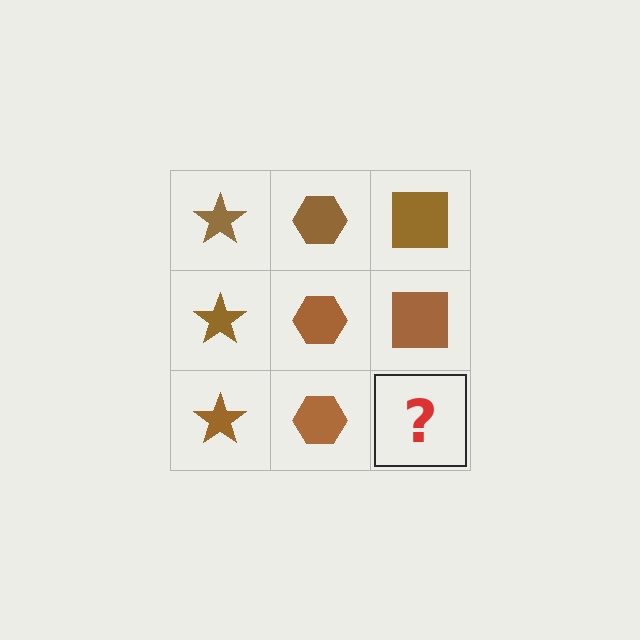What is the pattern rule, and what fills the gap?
The rule is that each column has a consistent shape. The gap should be filled with a brown square.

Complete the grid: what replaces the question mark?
The question mark should be replaced with a brown square.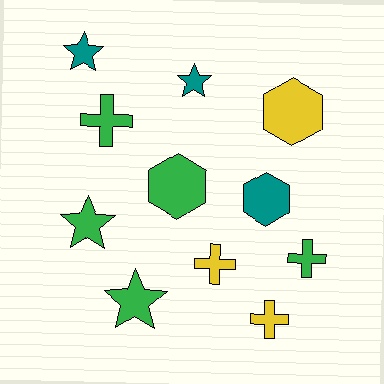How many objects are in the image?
There are 11 objects.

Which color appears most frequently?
Green, with 5 objects.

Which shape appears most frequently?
Star, with 4 objects.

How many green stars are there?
There are 2 green stars.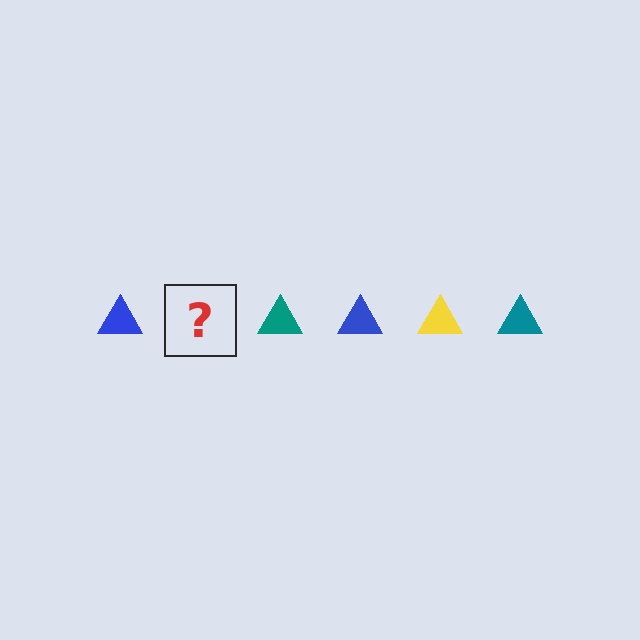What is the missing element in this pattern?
The missing element is a yellow triangle.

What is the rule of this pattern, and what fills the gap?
The rule is that the pattern cycles through blue, yellow, teal triangles. The gap should be filled with a yellow triangle.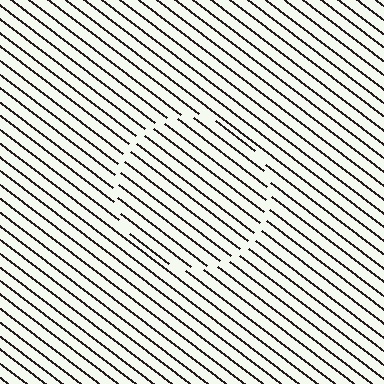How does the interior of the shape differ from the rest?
The interior of the shape contains the same grating, shifted by half a period — the contour is defined by the phase discontinuity where line-ends from the inner and outer gratings abut.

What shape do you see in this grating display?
An illusory circle. The interior of the shape contains the same grating, shifted by half a period — the contour is defined by the phase discontinuity where line-ends from the inner and outer gratings abut.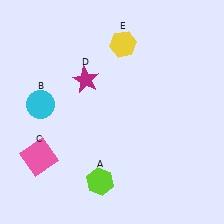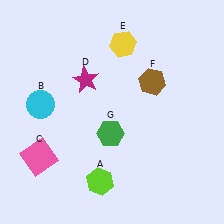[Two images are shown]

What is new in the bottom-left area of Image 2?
A green hexagon (G) was added in the bottom-left area of Image 2.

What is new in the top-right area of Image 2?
A brown hexagon (F) was added in the top-right area of Image 2.